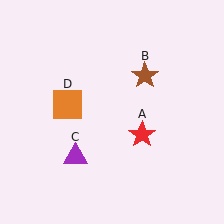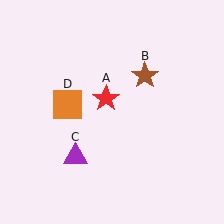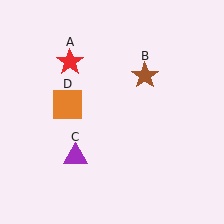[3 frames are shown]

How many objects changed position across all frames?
1 object changed position: red star (object A).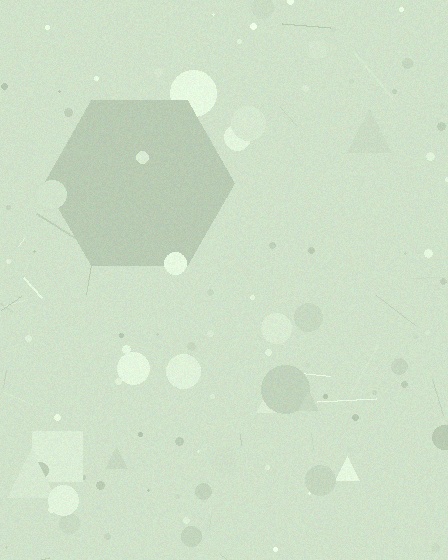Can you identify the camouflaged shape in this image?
The camouflaged shape is a hexagon.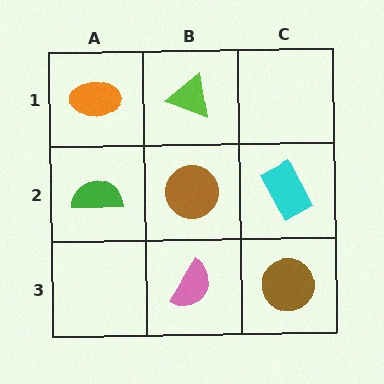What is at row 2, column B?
A brown circle.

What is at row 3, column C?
A brown circle.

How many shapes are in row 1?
2 shapes.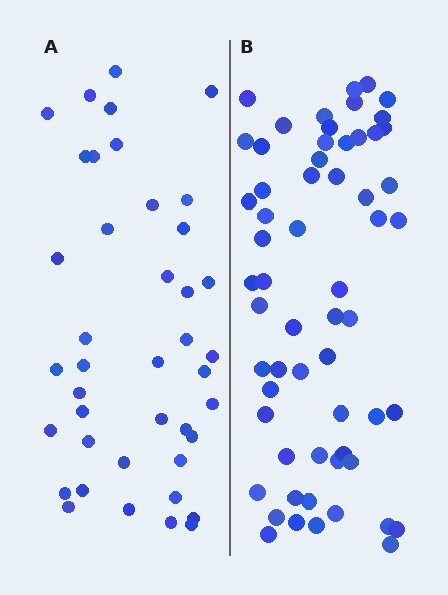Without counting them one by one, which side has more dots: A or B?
Region B (the right region) has more dots.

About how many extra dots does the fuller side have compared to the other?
Region B has approximately 20 more dots than region A.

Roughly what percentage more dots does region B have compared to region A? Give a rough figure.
About 45% more.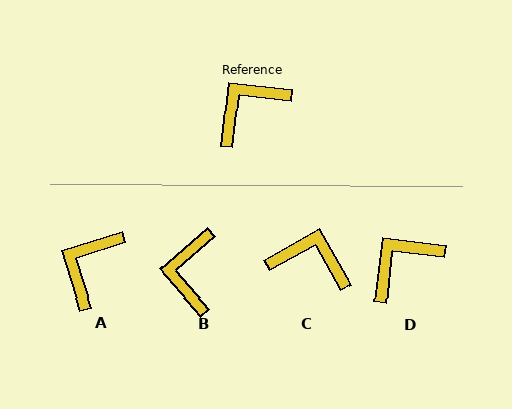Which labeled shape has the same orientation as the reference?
D.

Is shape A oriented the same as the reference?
No, it is off by about 24 degrees.